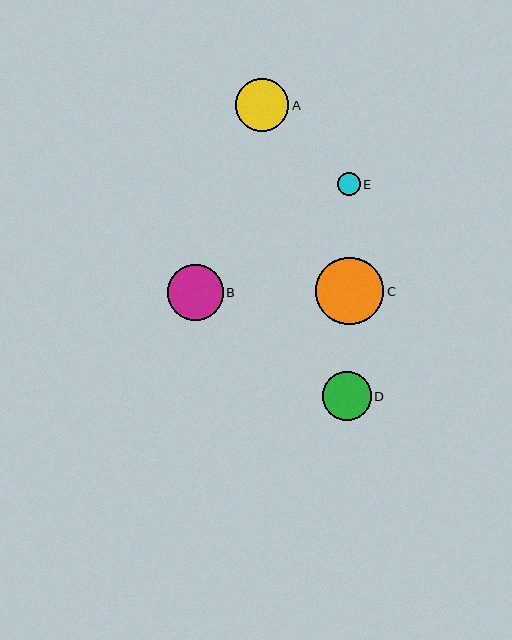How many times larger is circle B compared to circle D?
Circle B is approximately 1.1 times the size of circle D.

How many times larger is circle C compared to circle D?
Circle C is approximately 1.4 times the size of circle D.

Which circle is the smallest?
Circle E is the smallest with a size of approximately 23 pixels.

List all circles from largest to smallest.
From largest to smallest: C, B, A, D, E.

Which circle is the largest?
Circle C is the largest with a size of approximately 68 pixels.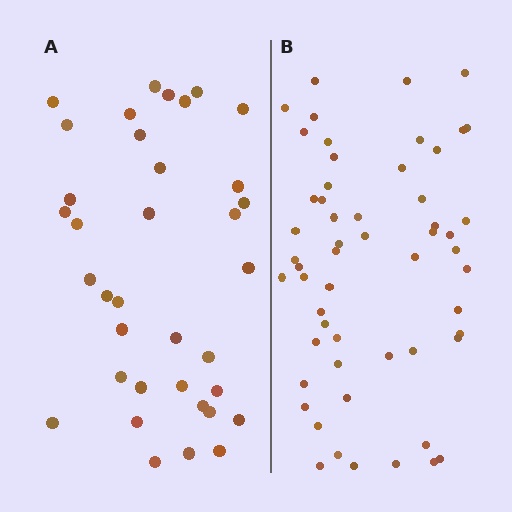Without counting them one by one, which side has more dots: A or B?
Region B (the right region) has more dots.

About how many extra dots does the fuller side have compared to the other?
Region B has approximately 20 more dots than region A.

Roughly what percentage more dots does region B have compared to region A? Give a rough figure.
About 55% more.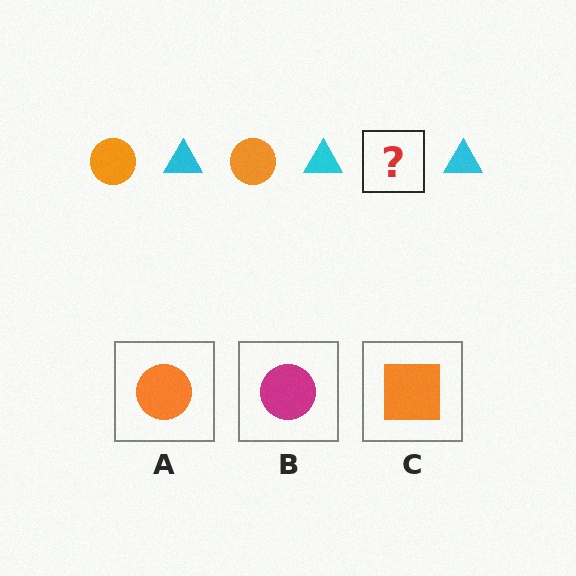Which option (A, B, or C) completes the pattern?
A.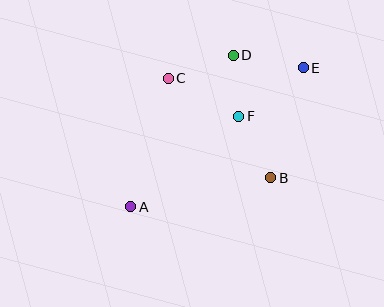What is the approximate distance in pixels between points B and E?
The distance between B and E is approximately 115 pixels.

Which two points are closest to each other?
Points D and F are closest to each other.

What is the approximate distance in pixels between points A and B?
The distance between A and B is approximately 143 pixels.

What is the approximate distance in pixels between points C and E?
The distance between C and E is approximately 136 pixels.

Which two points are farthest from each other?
Points A and E are farthest from each other.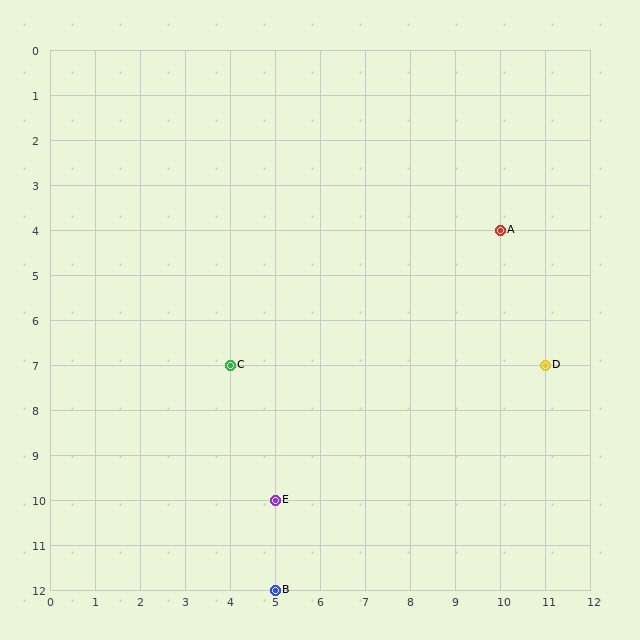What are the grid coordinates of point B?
Point B is at grid coordinates (5, 12).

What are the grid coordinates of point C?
Point C is at grid coordinates (4, 7).